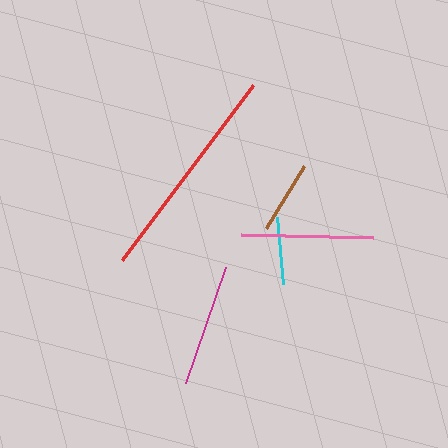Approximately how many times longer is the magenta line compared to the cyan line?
The magenta line is approximately 1.8 times the length of the cyan line.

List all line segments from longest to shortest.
From longest to shortest: red, pink, magenta, brown, cyan.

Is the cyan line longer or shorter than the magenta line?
The magenta line is longer than the cyan line.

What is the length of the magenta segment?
The magenta segment is approximately 122 pixels long.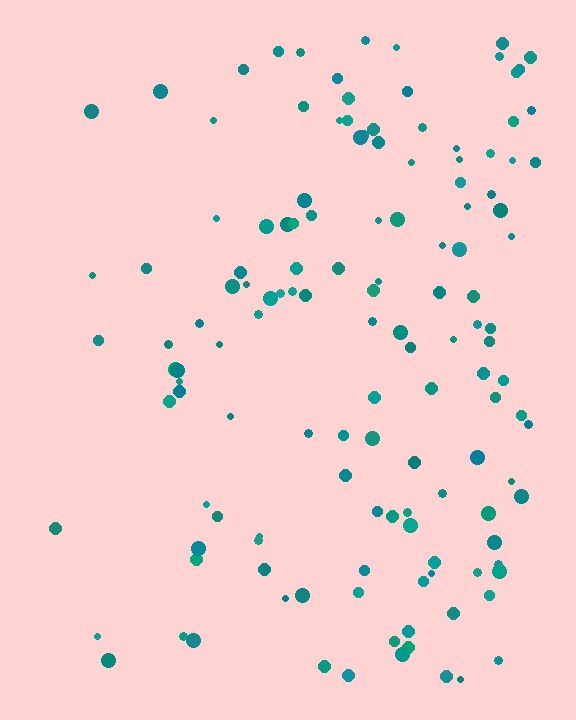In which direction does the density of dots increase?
From left to right, with the right side densest.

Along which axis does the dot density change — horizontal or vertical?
Horizontal.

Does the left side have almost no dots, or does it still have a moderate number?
Still a moderate number, just noticeably fewer than the right.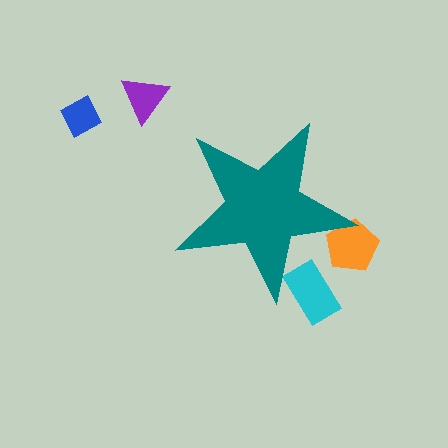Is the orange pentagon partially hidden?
Yes, the orange pentagon is partially hidden behind the teal star.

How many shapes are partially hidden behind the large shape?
2 shapes are partially hidden.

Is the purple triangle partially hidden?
No, the purple triangle is fully visible.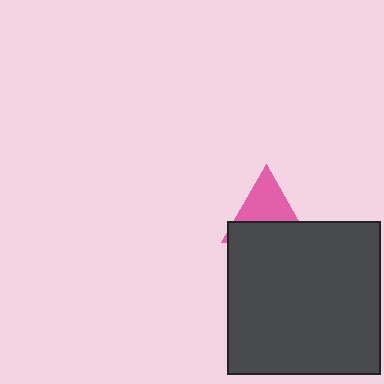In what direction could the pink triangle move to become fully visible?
The pink triangle could move up. That would shift it out from behind the dark gray square entirely.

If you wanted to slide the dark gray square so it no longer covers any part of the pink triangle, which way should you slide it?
Slide it down — that is the most direct way to separate the two shapes.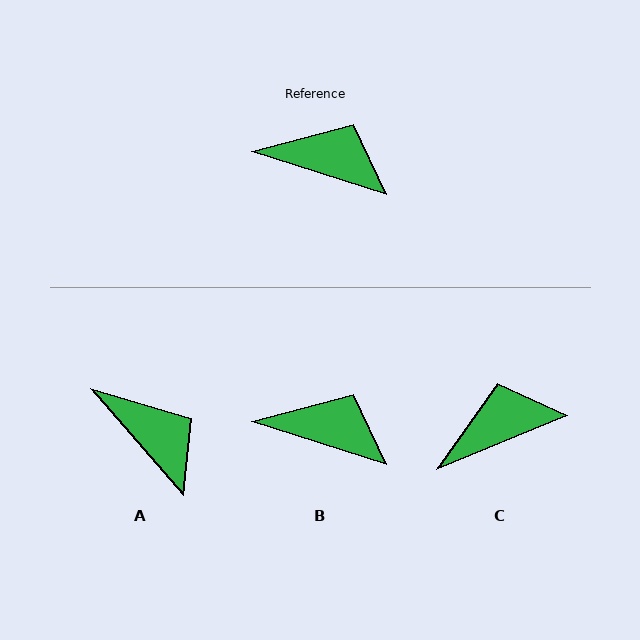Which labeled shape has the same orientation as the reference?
B.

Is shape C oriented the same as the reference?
No, it is off by about 40 degrees.